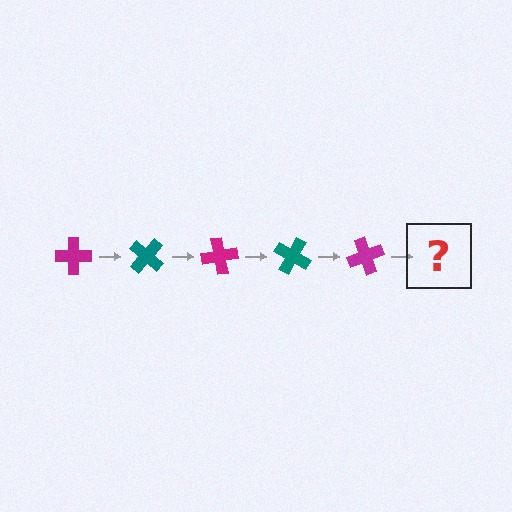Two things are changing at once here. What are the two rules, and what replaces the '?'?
The two rules are that it rotates 40 degrees each step and the color cycles through magenta and teal. The '?' should be a teal cross, rotated 200 degrees from the start.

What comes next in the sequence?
The next element should be a teal cross, rotated 200 degrees from the start.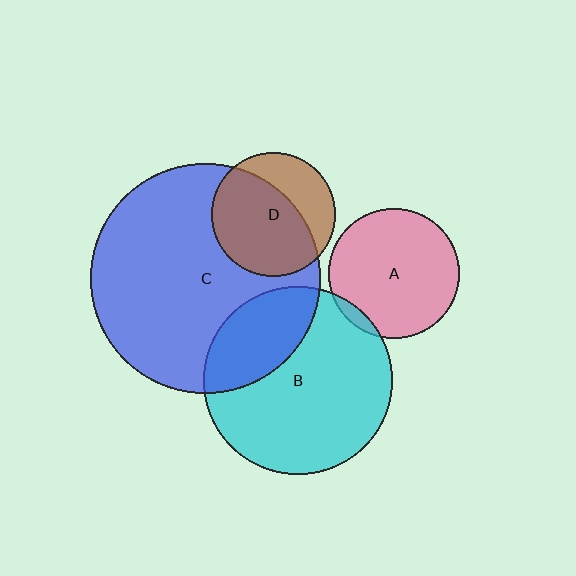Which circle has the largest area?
Circle C (blue).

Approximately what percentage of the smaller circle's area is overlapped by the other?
Approximately 65%.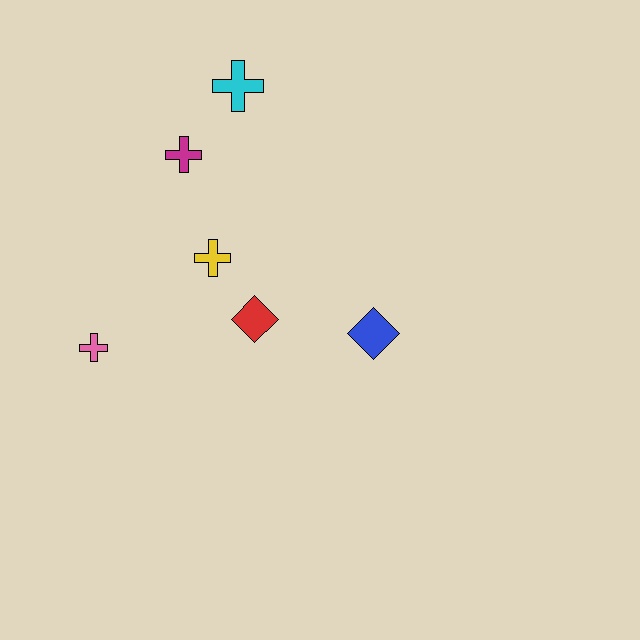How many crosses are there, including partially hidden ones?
There are 4 crosses.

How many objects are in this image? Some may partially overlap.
There are 6 objects.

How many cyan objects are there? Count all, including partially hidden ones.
There is 1 cyan object.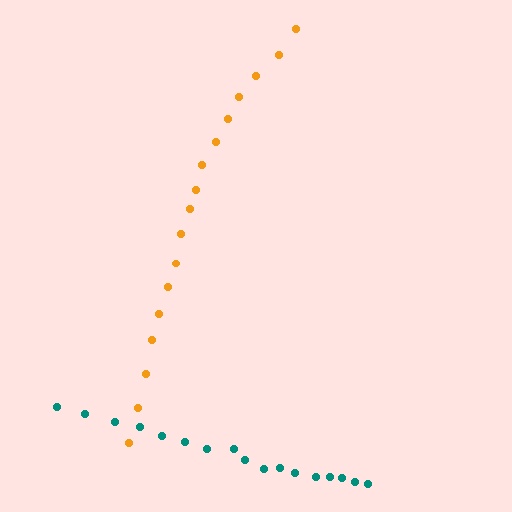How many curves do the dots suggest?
There are 2 distinct paths.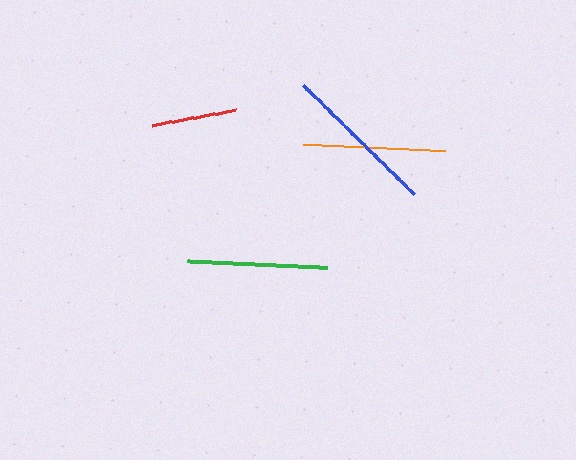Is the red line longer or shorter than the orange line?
The orange line is longer than the red line.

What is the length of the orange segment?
The orange segment is approximately 141 pixels long.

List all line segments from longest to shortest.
From longest to shortest: blue, orange, green, red.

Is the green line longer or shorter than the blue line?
The blue line is longer than the green line.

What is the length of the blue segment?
The blue segment is approximately 156 pixels long.